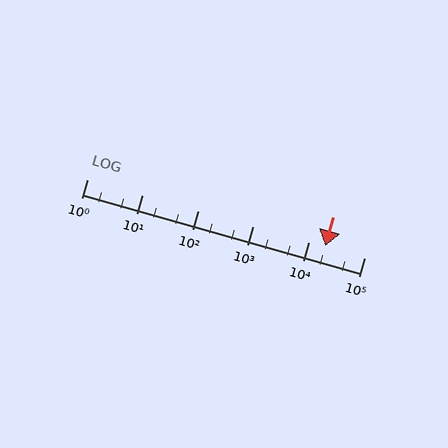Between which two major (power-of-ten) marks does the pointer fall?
The pointer is between 10000 and 100000.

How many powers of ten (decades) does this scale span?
The scale spans 5 decades, from 1 to 100000.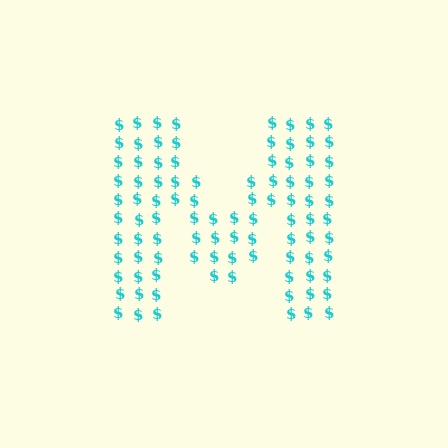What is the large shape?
The large shape is the letter M.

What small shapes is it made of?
It is made of small dollar signs.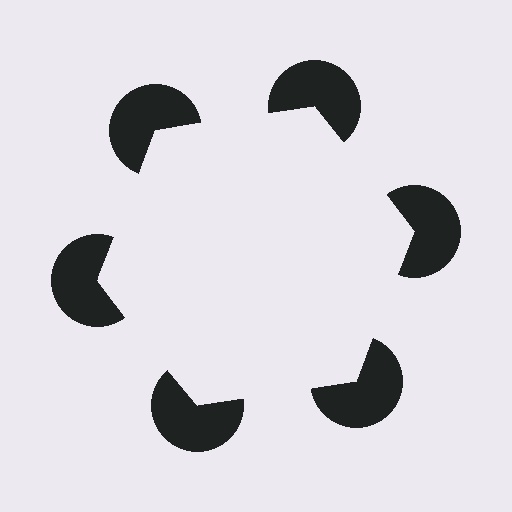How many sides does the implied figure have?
6 sides.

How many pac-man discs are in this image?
There are 6 — one at each vertex of the illusory hexagon.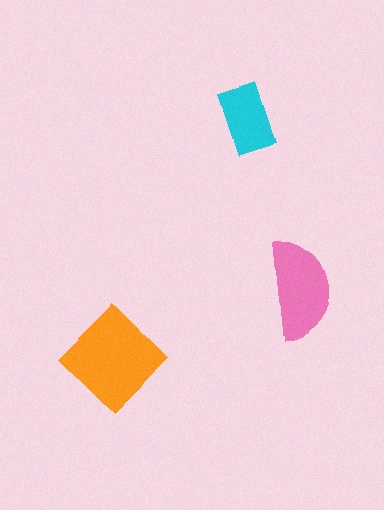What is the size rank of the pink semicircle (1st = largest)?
2nd.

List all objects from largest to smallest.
The orange diamond, the pink semicircle, the cyan rectangle.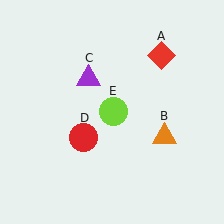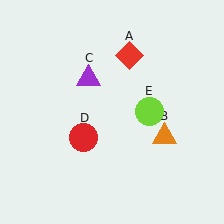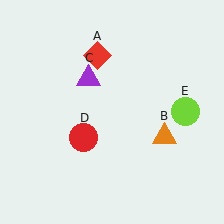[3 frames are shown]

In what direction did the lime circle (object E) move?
The lime circle (object E) moved right.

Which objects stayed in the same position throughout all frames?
Orange triangle (object B) and purple triangle (object C) and red circle (object D) remained stationary.